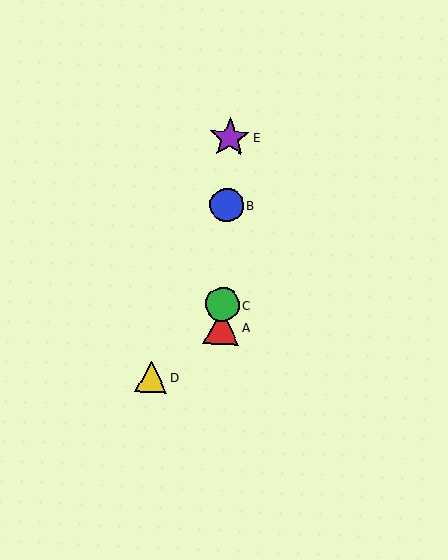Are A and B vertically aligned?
Yes, both are at x≈221.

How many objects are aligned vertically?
4 objects (A, B, C, E) are aligned vertically.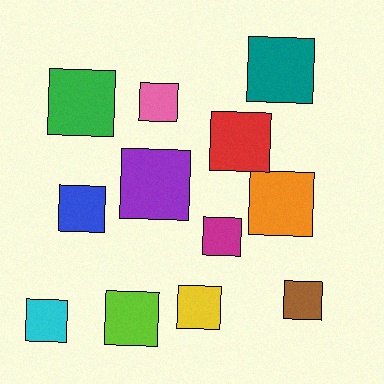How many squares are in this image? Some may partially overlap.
There are 12 squares.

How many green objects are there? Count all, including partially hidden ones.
There is 1 green object.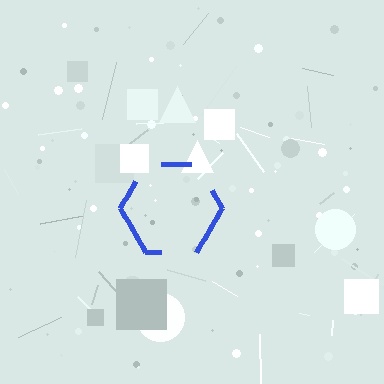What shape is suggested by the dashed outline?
The dashed outline suggests a hexagon.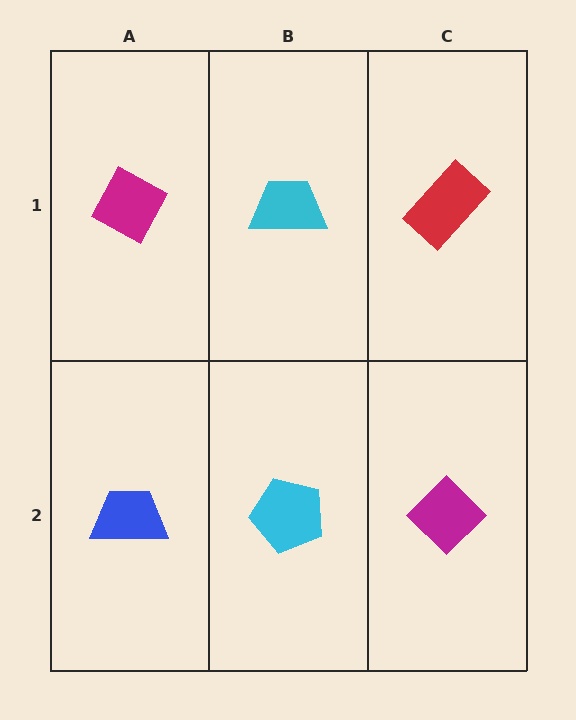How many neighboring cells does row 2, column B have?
3.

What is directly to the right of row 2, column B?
A magenta diamond.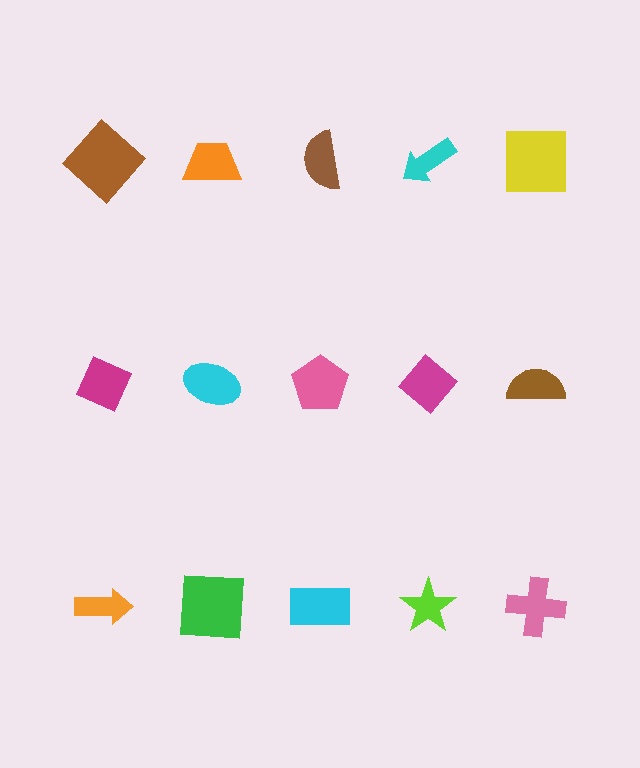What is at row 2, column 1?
A magenta diamond.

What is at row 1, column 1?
A brown diamond.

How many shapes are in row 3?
5 shapes.